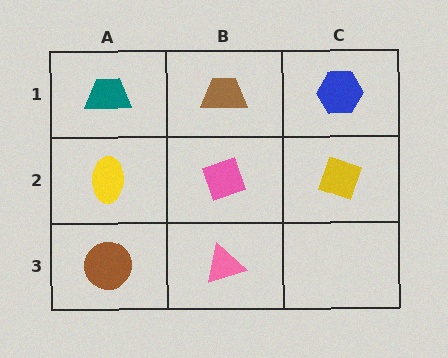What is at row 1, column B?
A brown trapezoid.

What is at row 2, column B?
A pink diamond.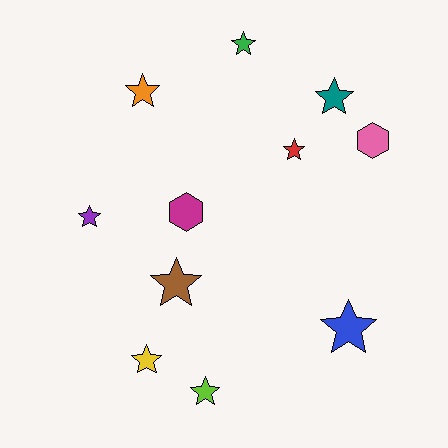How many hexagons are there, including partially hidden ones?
There are 2 hexagons.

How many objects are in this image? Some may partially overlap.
There are 11 objects.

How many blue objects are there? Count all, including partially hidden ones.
There is 1 blue object.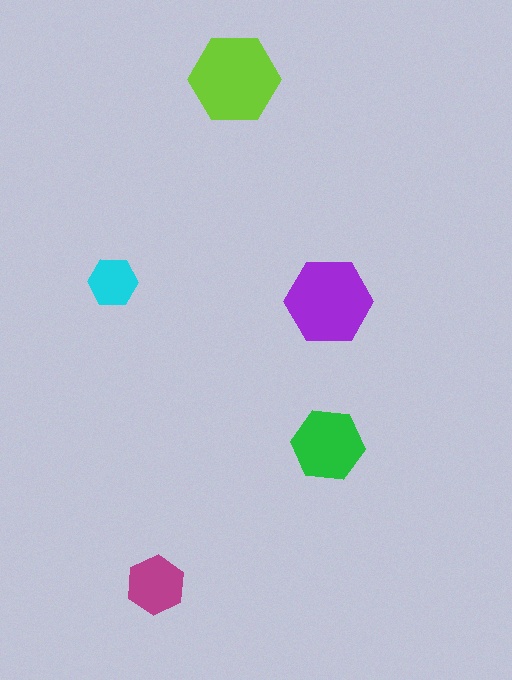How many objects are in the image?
There are 5 objects in the image.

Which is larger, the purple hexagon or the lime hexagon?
The lime one.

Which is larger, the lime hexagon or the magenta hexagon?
The lime one.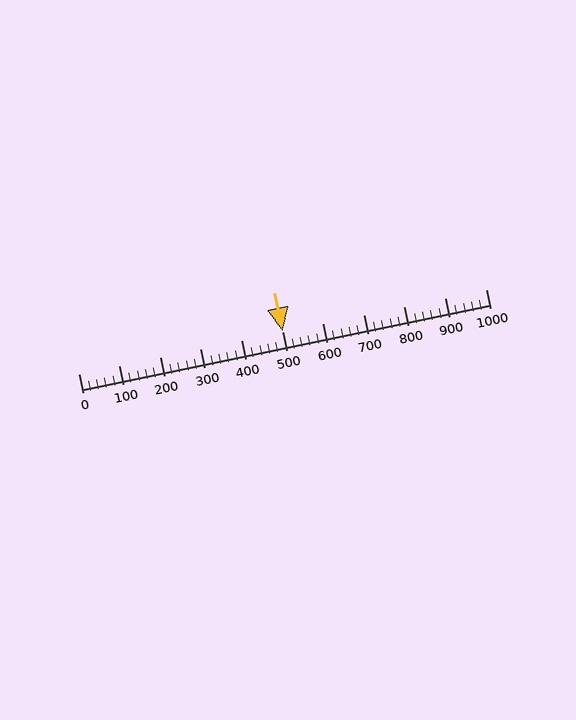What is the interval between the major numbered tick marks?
The major tick marks are spaced 100 units apart.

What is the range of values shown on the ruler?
The ruler shows values from 0 to 1000.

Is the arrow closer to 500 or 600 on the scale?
The arrow is closer to 500.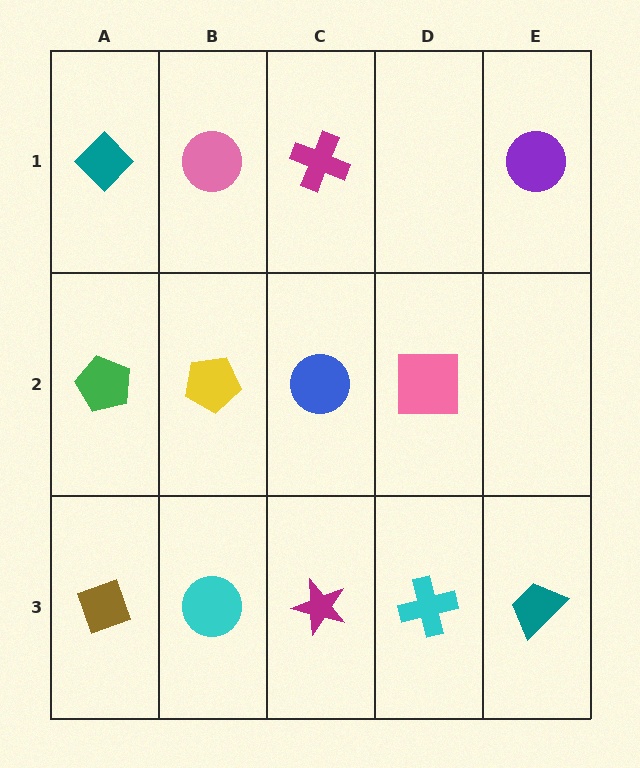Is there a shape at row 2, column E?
No, that cell is empty.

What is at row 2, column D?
A pink square.